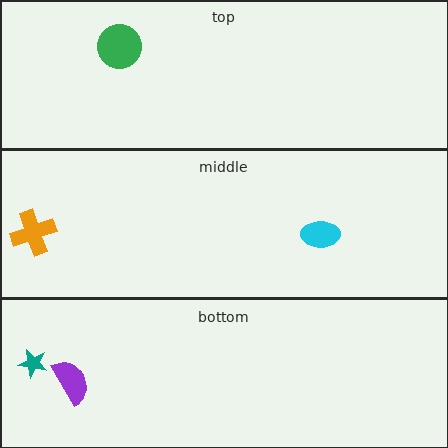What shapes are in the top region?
The green circle.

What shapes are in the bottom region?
The purple semicircle, the teal star.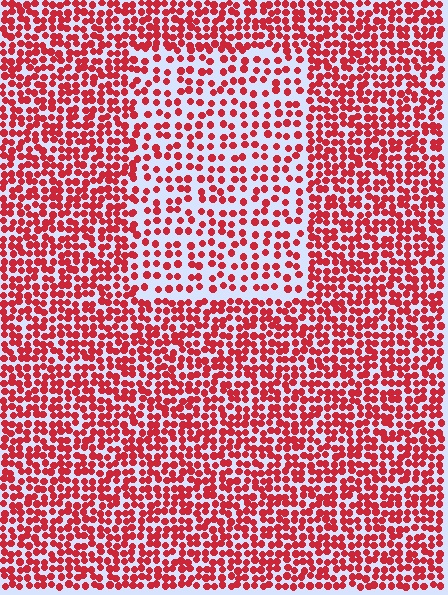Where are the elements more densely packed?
The elements are more densely packed outside the rectangle boundary.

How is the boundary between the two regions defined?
The boundary is defined by a change in element density (approximately 1.8x ratio). All elements are the same color, size, and shape.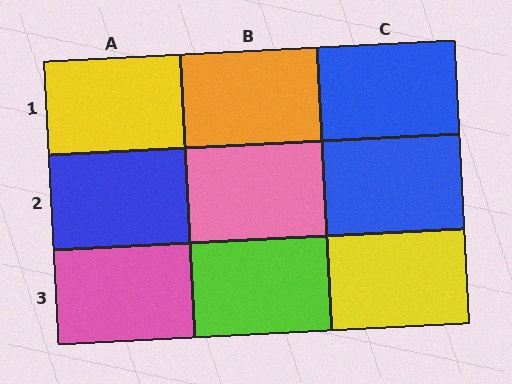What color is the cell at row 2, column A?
Blue.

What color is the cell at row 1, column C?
Blue.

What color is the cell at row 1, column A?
Yellow.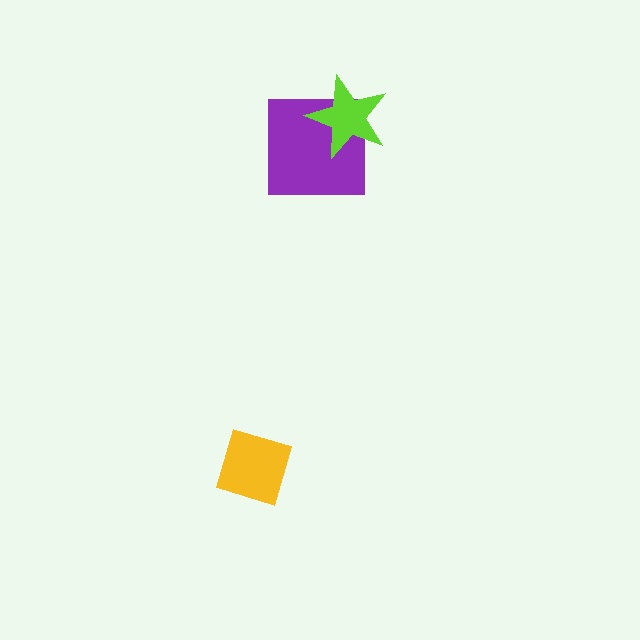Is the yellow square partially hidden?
No, no other shape covers it.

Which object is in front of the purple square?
The lime star is in front of the purple square.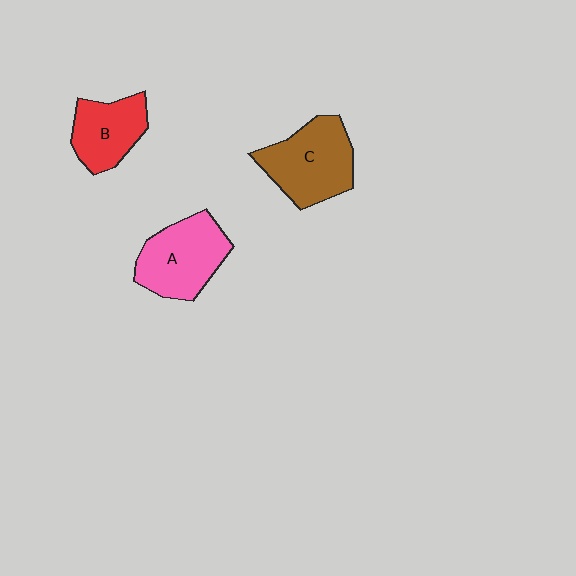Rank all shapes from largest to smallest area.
From largest to smallest: C (brown), A (pink), B (red).